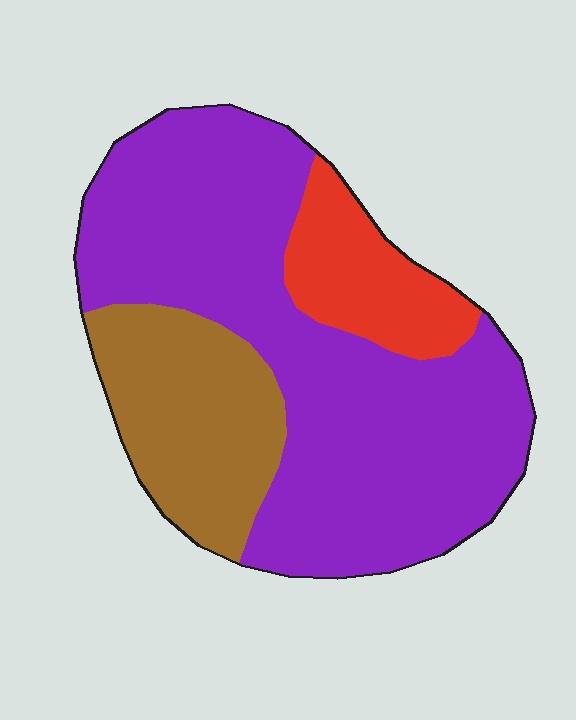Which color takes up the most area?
Purple, at roughly 65%.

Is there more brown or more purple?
Purple.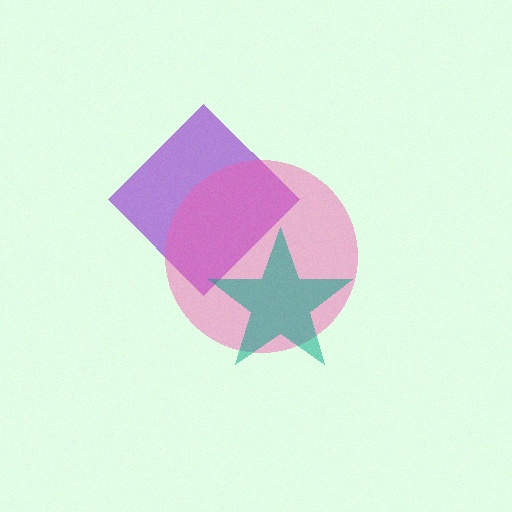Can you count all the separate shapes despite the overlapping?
Yes, there are 3 separate shapes.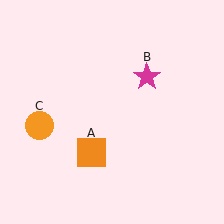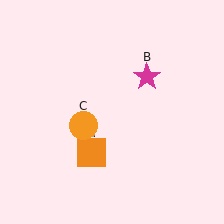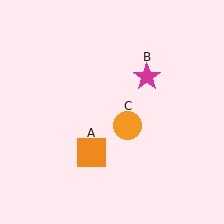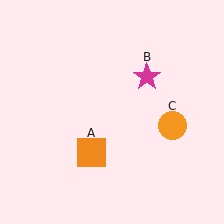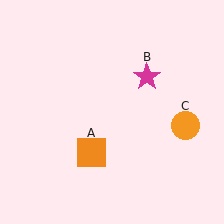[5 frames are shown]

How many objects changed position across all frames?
1 object changed position: orange circle (object C).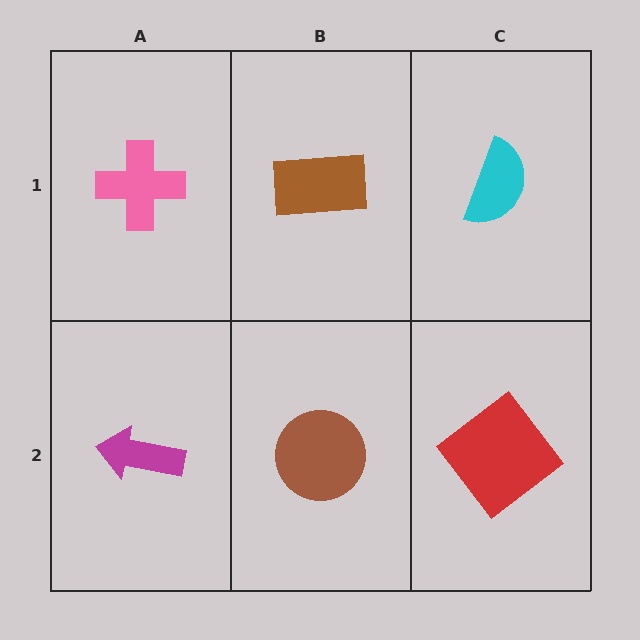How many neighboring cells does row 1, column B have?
3.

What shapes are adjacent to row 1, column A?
A magenta arrow (row 2, column A), a brown rectangle (row 1, column B).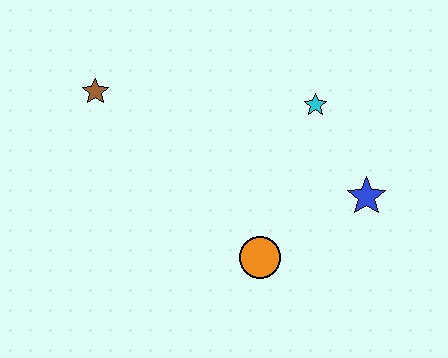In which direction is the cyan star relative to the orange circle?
The cyan star is above the orange circle.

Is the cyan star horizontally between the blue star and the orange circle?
Yes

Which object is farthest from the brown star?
The blue star is farthest from the brown star.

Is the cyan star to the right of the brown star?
Yes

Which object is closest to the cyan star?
The blue star is closest to the cyan star.